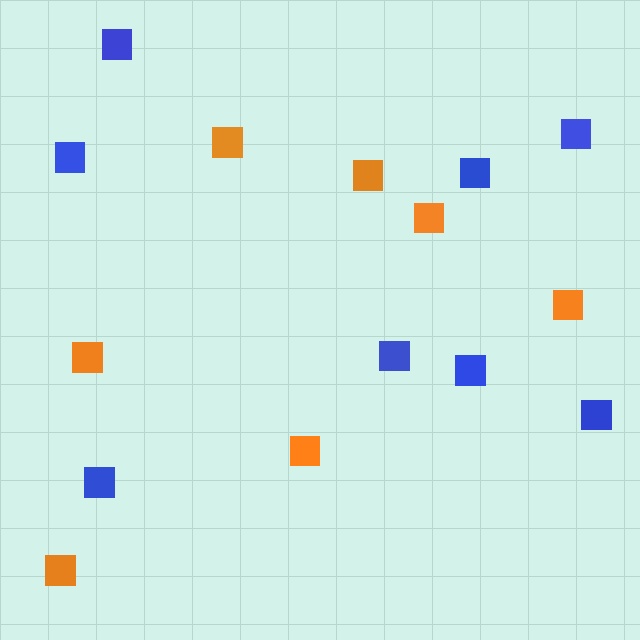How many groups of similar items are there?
There are 2 groups: one group of blue squares (8) and one group of orange squares (7).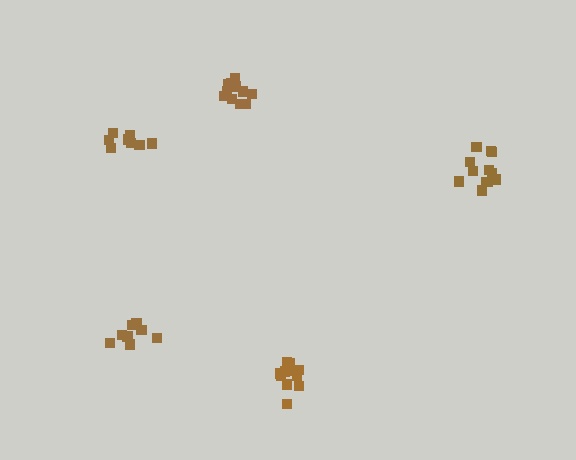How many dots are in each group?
Group 1: 12 dots, Group 2: 8 dots, Group 3: 12 dots, Group 4: 11 dots, Group 5: 8 dots (51 total).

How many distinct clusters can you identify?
There are 5 distinct clusters.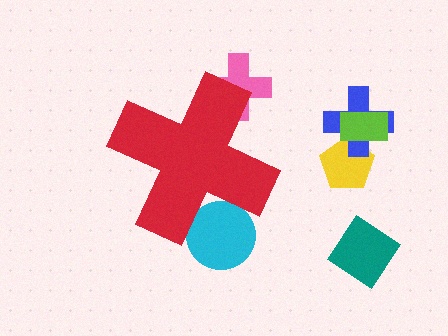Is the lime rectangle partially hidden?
No, the lime rectangle is fully visible.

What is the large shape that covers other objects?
A red cross.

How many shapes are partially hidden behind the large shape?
2 shapes are partially hidden.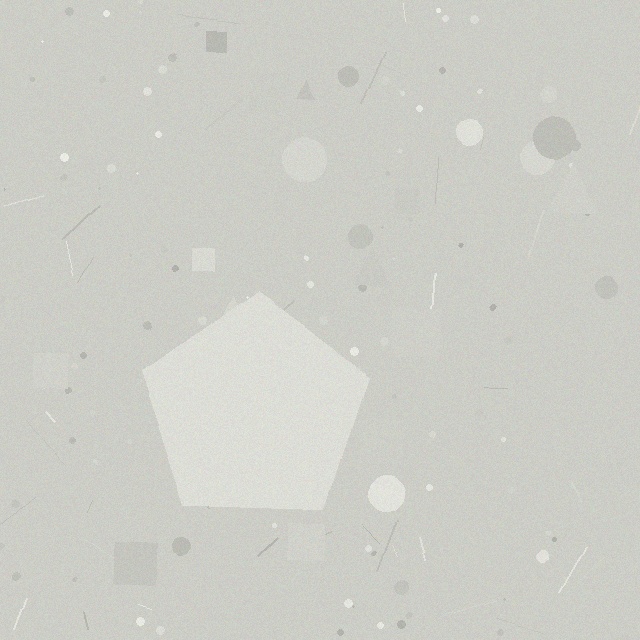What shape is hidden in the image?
A pentagon is hidden in the image.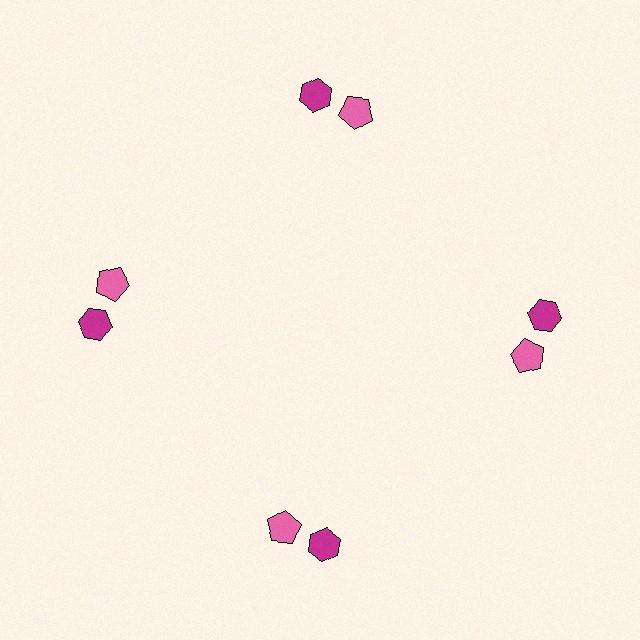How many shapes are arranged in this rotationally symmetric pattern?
There are 8 shapes, arranged in 4 groups of 2.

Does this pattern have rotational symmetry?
Yes, this pattern has 4-fold rotational symmetry. It looks the same after rotating 90 degrees around the center.